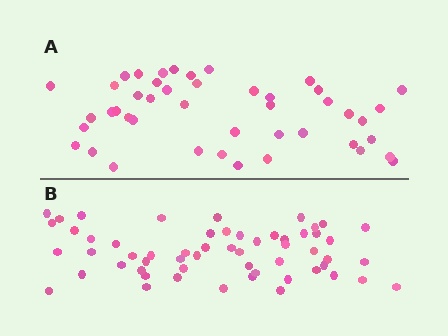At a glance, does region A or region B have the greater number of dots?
Region B (the bottom region) has more dots.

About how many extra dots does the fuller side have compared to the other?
Region B has roughly 12 or so more dots than region A.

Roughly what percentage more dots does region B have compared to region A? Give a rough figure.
About 25% more.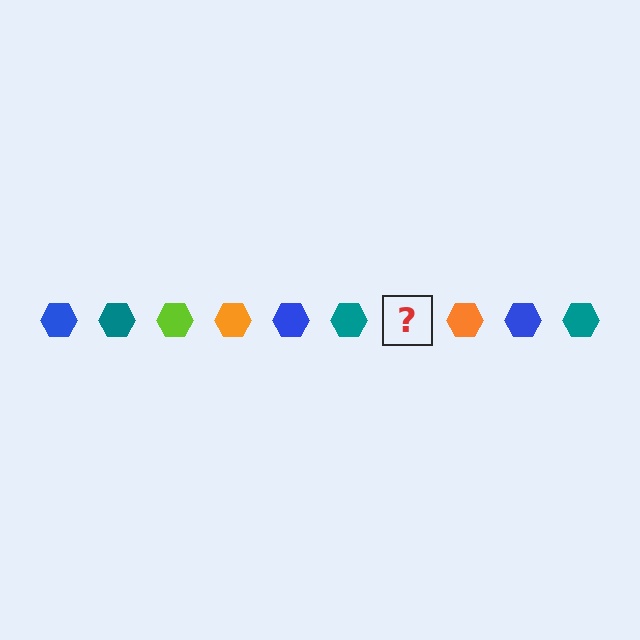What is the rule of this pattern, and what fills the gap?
The rule is that the pattern cycles through blue, teal, lime, orange hexagons. The gap should be filled with a lime hexagon.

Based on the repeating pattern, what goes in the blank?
The blank should be a lime hexagon.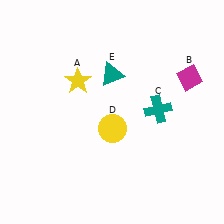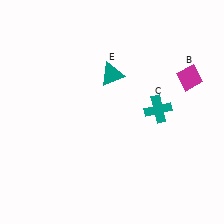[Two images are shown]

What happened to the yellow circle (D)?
The yellow circle (D) was removed in Image 2. It was in the bottom-right area of Image 1.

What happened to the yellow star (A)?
The yellow star (A) was removed in Image 2. It was in the top-left area of Image 1.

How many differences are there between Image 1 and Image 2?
There are 2 differences between the two images.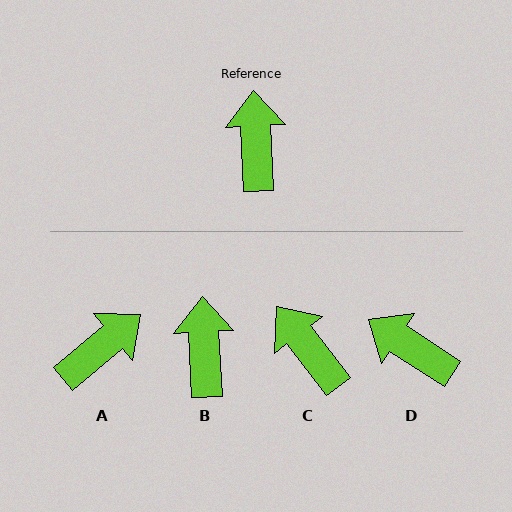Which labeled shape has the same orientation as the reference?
B.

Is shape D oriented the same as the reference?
No, it is off by about 54 degrees.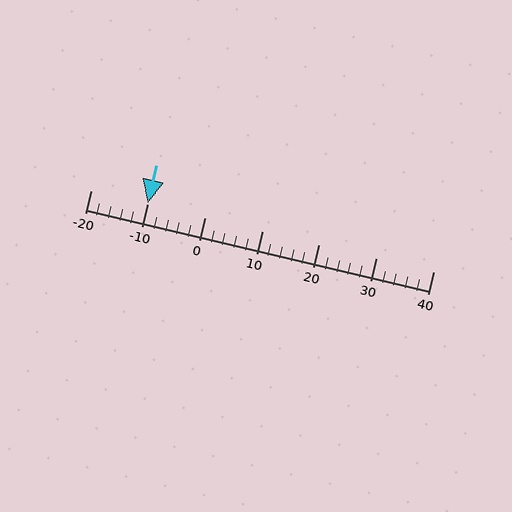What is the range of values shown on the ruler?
The ruler shows values from -20 to 40.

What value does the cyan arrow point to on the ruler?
The cyan arrow points to approximately -10.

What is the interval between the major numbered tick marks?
The major tick marks are spaced 10 units apart.